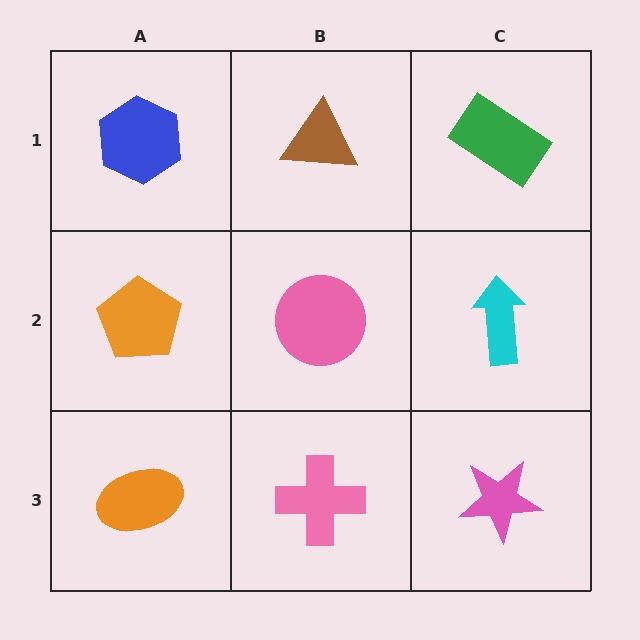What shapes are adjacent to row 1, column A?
An orange pentagon (row 2, column A), a brown triangle (row 1, column B).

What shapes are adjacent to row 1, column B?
A pink circle (row 2, column B), a blue hexagon (row 1, column A), a green rectangle (row 1, column C).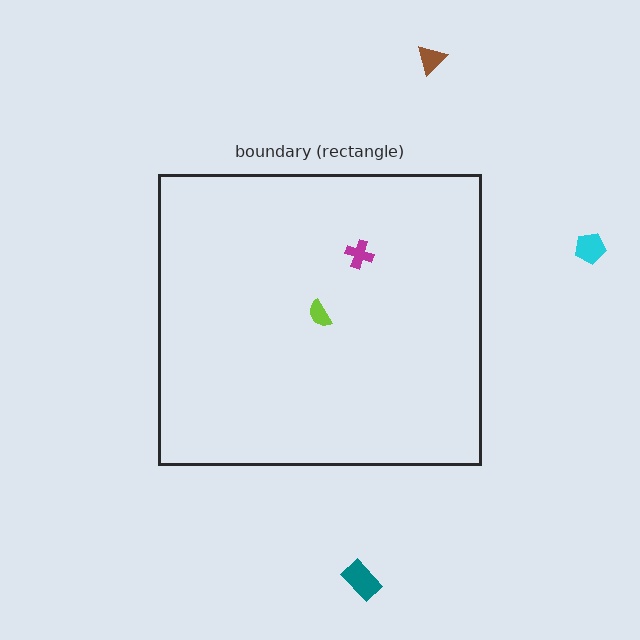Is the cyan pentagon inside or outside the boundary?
Outside.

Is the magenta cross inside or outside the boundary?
Inside.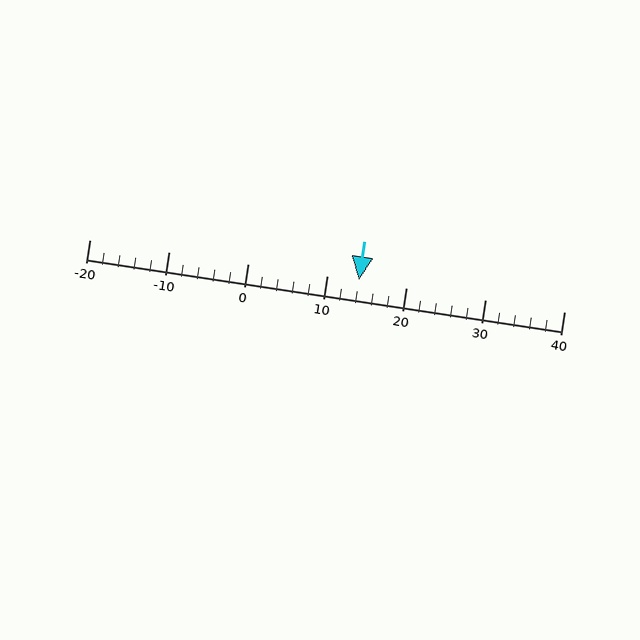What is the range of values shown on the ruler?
The ruler shows values from -20 to 40.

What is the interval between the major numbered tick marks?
The major tick marks are spaced 10 units apart.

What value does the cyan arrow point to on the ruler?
The cyan arrow points to approximately 14.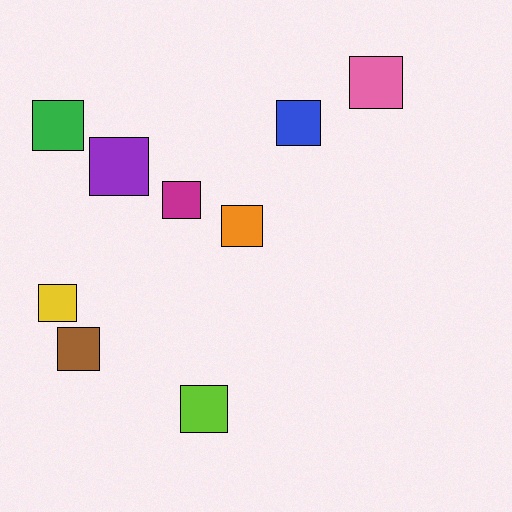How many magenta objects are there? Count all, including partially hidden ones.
There is 1 magenta object.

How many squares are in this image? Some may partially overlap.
There are 9 squares.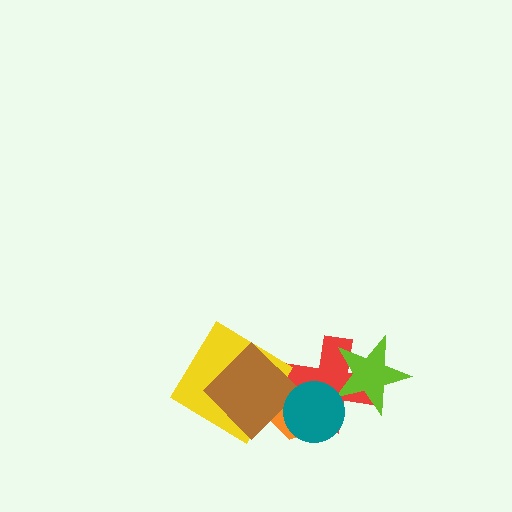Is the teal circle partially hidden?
No, no other shape covers it.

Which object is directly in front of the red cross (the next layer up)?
The lime star is directly in front of the red cross.